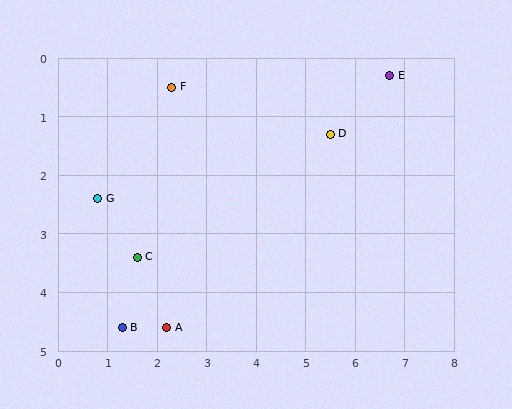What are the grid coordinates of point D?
Point D is at approximately (5.5, 1.3).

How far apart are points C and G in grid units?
Points C and G are about 1.3 grid units apart.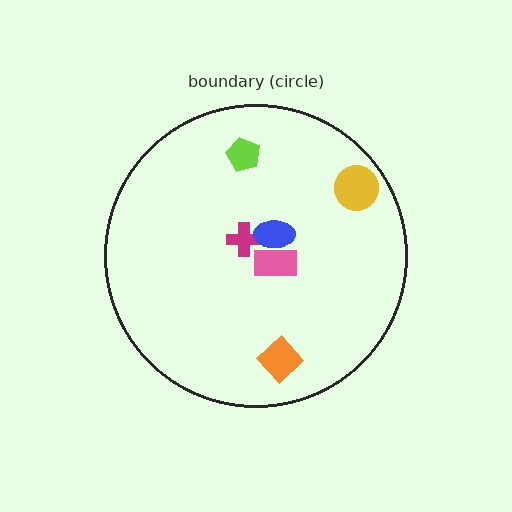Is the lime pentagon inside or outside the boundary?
Inside.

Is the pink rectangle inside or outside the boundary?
Inside.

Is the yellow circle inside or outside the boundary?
Inside.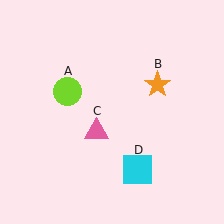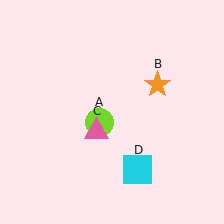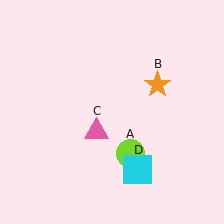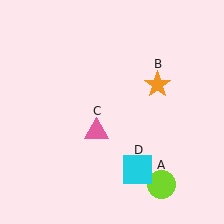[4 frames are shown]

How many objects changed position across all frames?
1 object changed position: lime circle (object A).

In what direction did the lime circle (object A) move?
The lime circle (object A) moved down and to the right.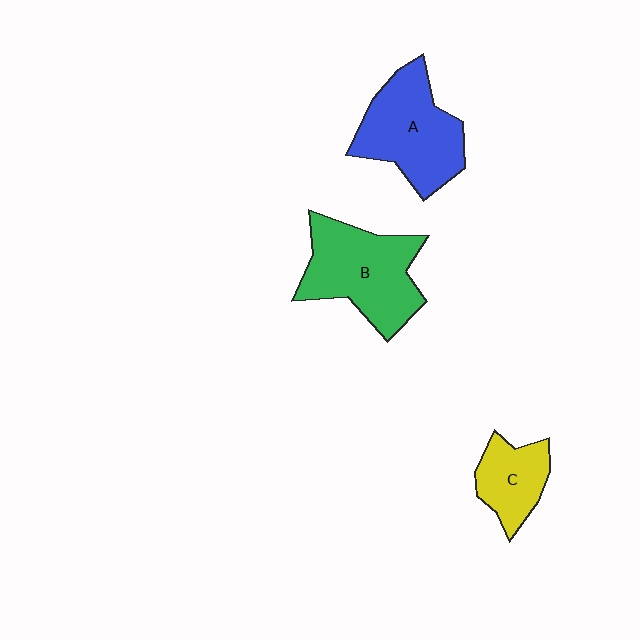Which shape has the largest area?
Shape B (green).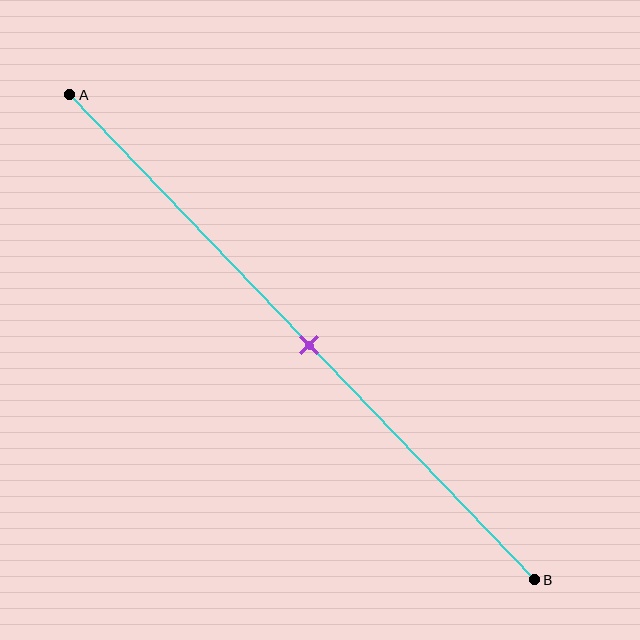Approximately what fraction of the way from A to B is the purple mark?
The purple mark is approximately 50% of the way from A to B.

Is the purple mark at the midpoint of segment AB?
Yes, the mark is approximately at the midpoint.